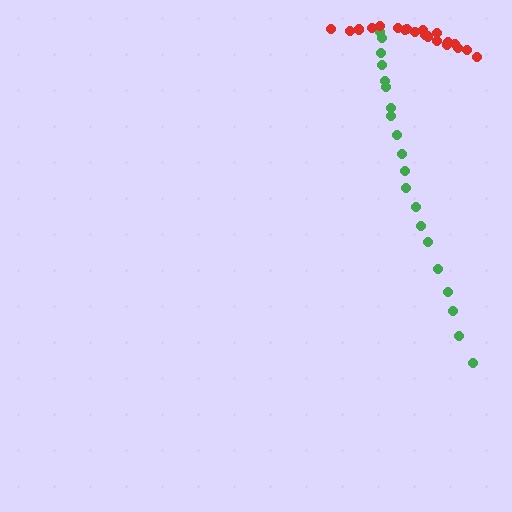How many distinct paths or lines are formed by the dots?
There are 2 distinct paths.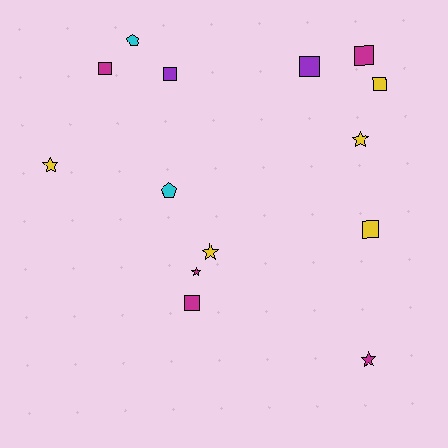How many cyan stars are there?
There are no cyan stars.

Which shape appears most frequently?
Square, with 7 objects.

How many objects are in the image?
There are 14 objects.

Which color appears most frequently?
Yellow, with 5 objects.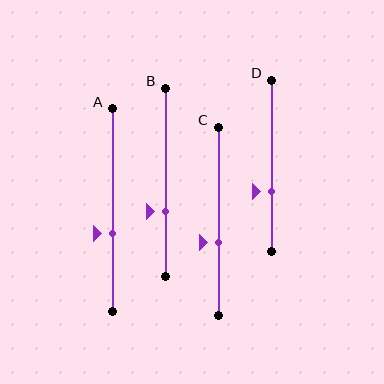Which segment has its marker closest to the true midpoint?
Segment C has its marker closest to the true midpoint.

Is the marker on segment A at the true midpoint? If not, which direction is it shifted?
No, the marker on segment A is shifted downward by about 11% of the segment length.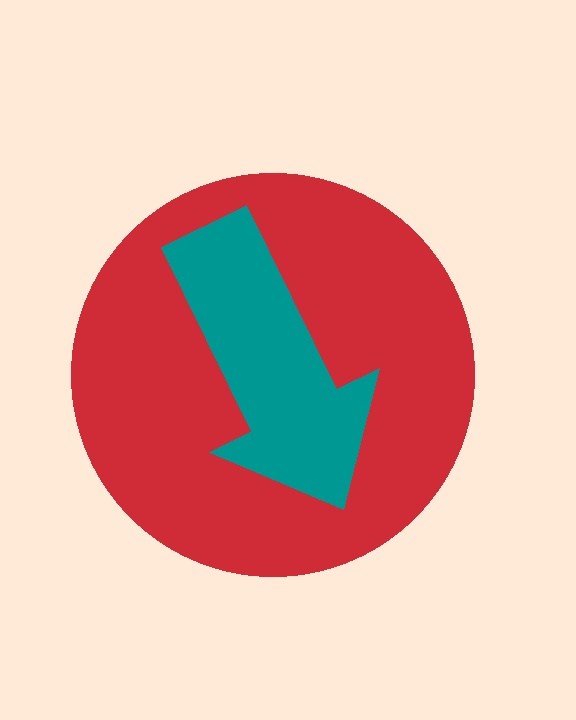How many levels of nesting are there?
2.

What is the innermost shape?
The teal arrow.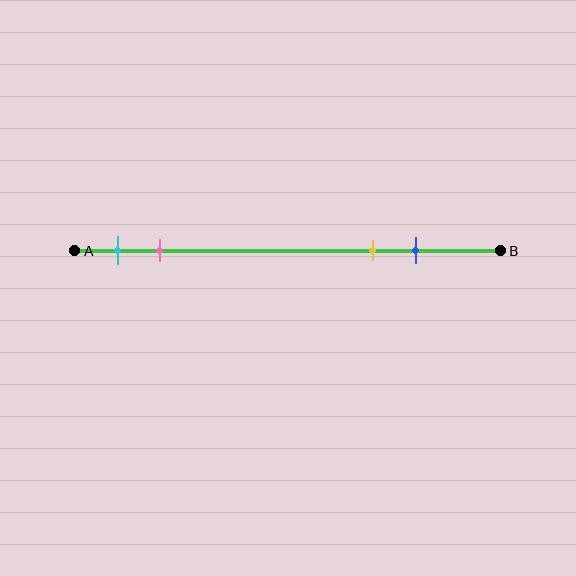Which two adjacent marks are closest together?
The cyan and pink marks are the closest adjacent pair.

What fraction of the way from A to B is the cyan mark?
The cyan mark is approximately 10% (0.1) of the way from A to B.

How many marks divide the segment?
There are 4 marks dividing the segment.